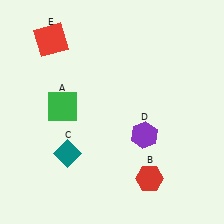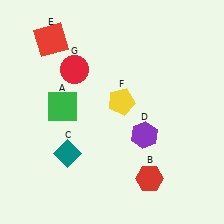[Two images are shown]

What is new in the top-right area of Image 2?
A yellow pentagon (F) was added in the top-right area of Image 2.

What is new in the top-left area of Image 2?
A red circle (G) was added in the top-left area of Image 2.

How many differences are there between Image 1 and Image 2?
There are 2 differences between the two images.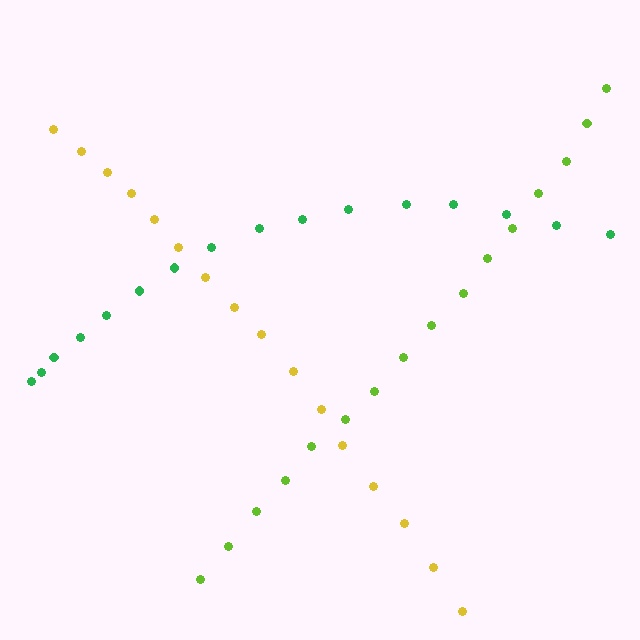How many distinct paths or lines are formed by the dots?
There are 3 distinct paths.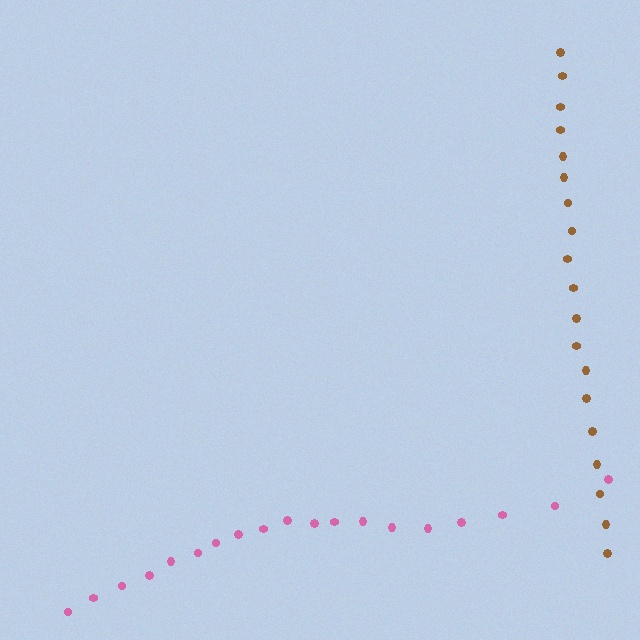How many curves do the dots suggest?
There are 2 distinct paths.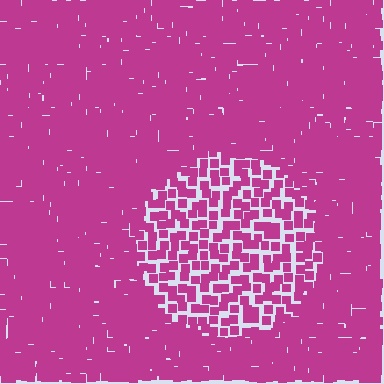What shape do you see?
I see a circle.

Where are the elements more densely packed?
The elements are more densely packed outside the circle boundary.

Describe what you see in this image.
The image contains small magenta elements arranged at two different densities. A circle-shaped region is visible where the elements are less densely packed than the surrounding area.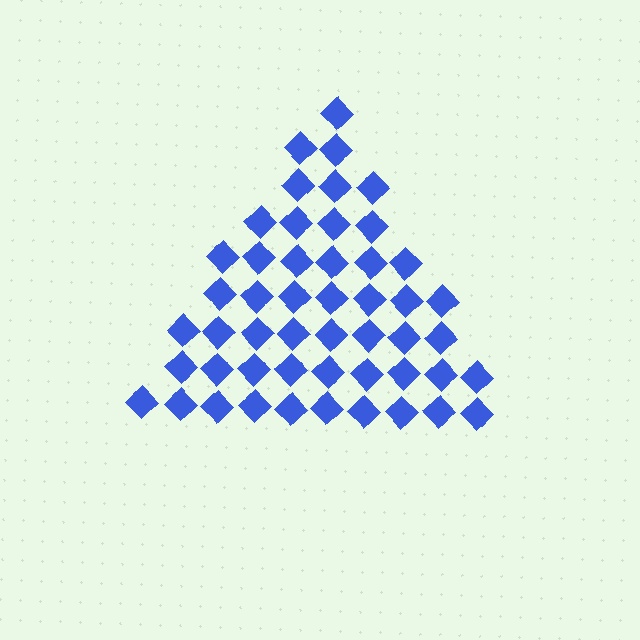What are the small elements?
The small elements are diamonds.